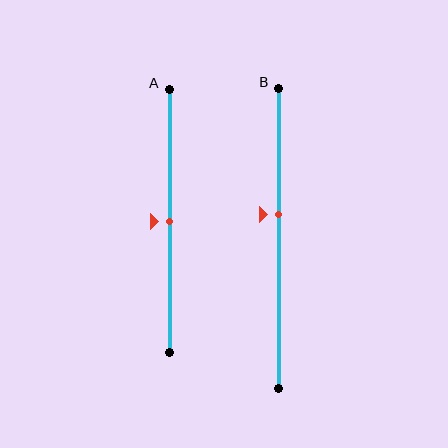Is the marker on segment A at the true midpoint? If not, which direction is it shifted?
Yes, the marker on segment A is at the true midpoint.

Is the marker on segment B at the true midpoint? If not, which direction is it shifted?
No, the marker on segment B is shifted upward by about 8% of the segment length.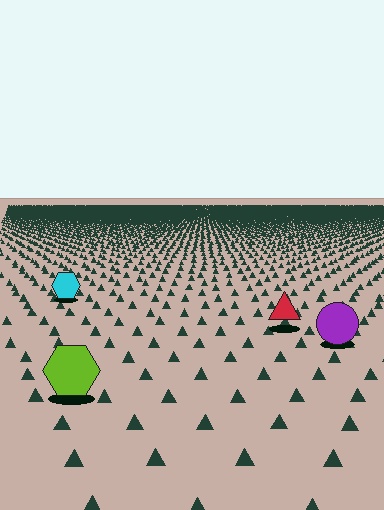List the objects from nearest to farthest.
From nearest to farthest: the lime hexagon, the purple circle, the red triangle, the cyan hexagon.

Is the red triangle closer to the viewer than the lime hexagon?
No. The lime hexagon is closer — you can tell from the texture gradient: the ground texture is coarser near it.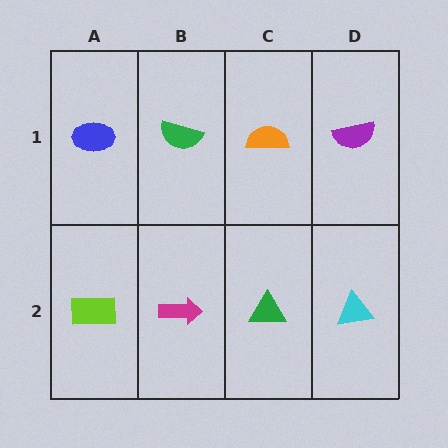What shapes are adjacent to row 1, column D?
A cyan triangle (row 2, column D), an orange semicircle (row 1, column C).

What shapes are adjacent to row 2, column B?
A green semicircle (row 1, column B), a lime rectangle (row 2, column A), a green triangle (row 2, column C).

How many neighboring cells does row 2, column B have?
3.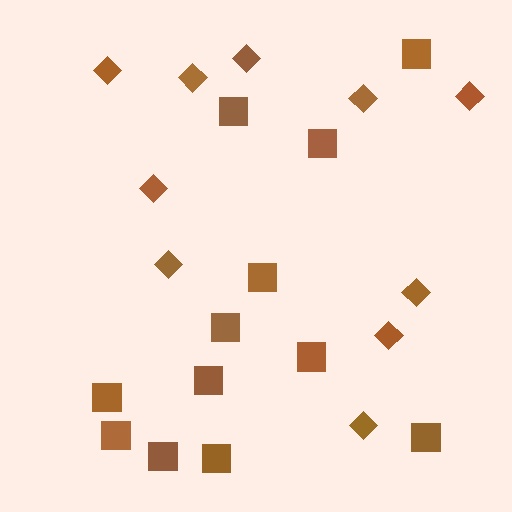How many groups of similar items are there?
There are 2 groups: one group of squares (12) and one group of diamonds (10).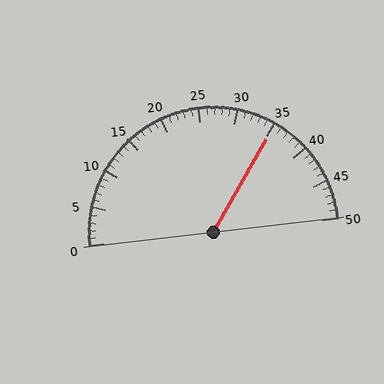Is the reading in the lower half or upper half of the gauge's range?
The reading is in the upper half of the range (0 to 50).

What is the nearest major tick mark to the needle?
The nearest major tick mark is 35.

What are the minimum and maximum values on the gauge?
The gauge ranges from 0 to 50.